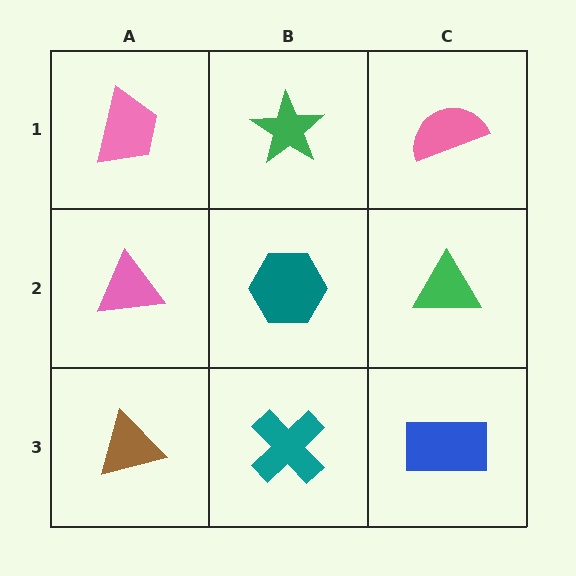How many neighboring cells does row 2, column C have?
3.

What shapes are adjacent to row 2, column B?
A green star (row 1, column B), a teal cross (row 3, column B), a pink triangle (row 2, column A), a green triangle (row 2, column C).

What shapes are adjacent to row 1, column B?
A teal hexagon (row 2, column B), a pink trapezoid (row 1, column A), a pink semicircle (row 1, column C).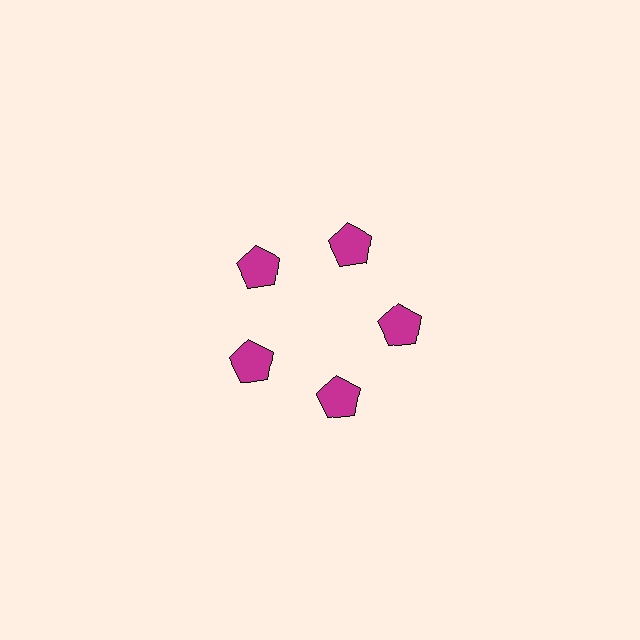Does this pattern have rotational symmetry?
Yes, this pattern has 5-fold rotational symmetry. It looks the same after rotating 72 degrees around the center.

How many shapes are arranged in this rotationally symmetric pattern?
There are 5 shapes, arranged in 5 groups of 1.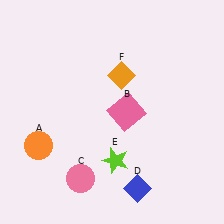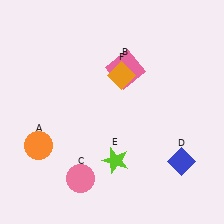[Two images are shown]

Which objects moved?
The objects that moved are: the pink square (B), the blue diamond (D).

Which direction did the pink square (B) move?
The pink square (B) moved up.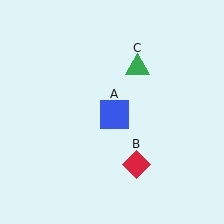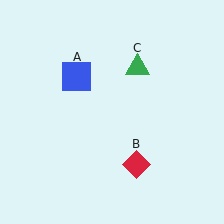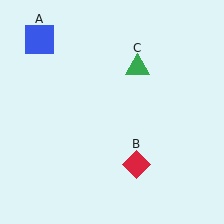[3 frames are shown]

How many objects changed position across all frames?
1 object changed position: blue square (object A).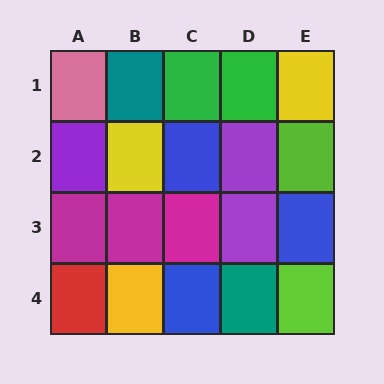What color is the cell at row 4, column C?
Blue.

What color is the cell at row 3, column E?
Blue.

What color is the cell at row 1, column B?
Teal.